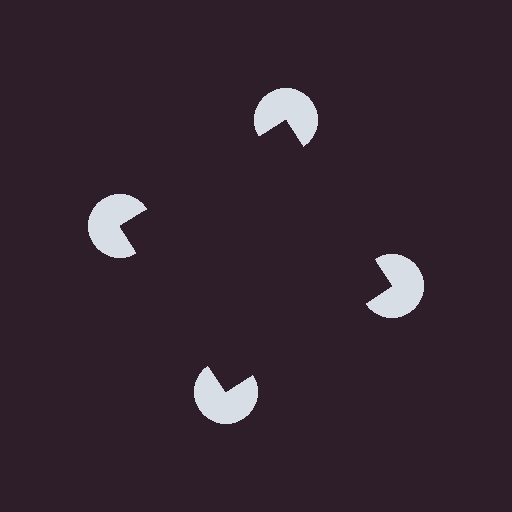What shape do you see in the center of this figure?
An illusory square — its edges are inferred from the aligned wedge cuts in the pac-man discs, not physically drawn.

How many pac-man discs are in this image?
There are 4 — one at each vertex of the illusory square.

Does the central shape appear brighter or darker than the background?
It typically appears slightly darker than the background, even though no actual brightness change is drawn.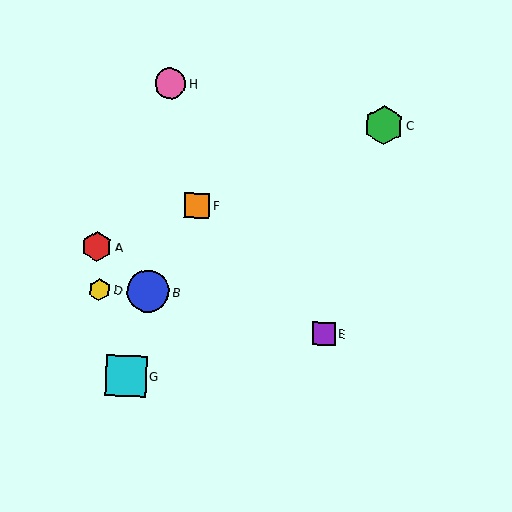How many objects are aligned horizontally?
2 objects (B, D) are aligned horizontally.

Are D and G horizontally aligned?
No, D is at y≈289 and G is at y≈376.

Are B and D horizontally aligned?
Yes, both are at y≈291.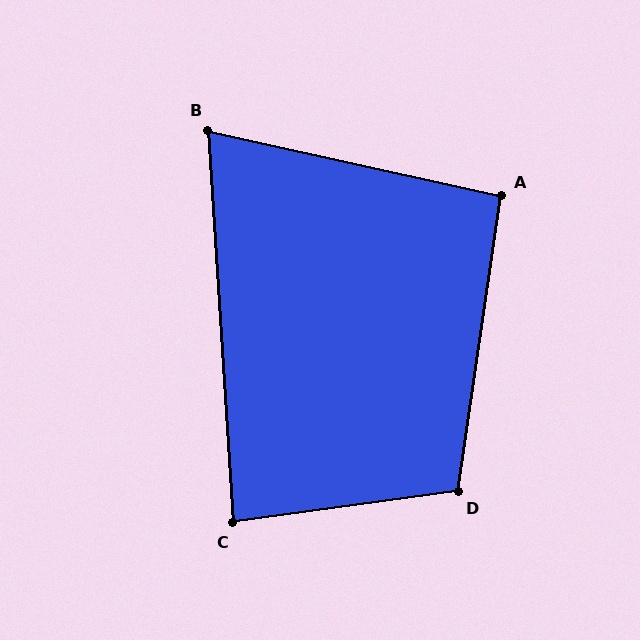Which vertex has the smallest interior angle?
B, at approximately 74 degrees.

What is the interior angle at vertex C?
Approximately 86 degrees (approximately right).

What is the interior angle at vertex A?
Approximately 94 degrees (approximately right).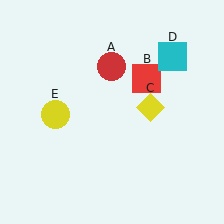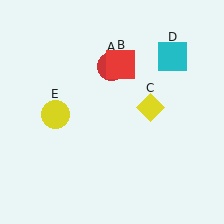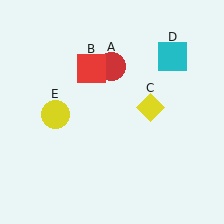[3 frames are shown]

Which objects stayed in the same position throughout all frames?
Red circle (object A) and yellow diamond (object C) and cyan square (object D) and yellow circle (object E) remained stationary.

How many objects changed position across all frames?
1 object changed position: red square (object B).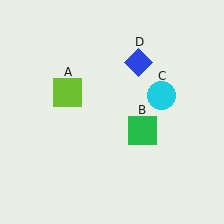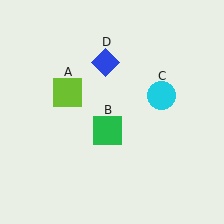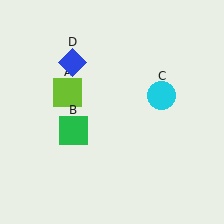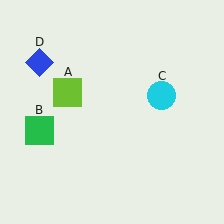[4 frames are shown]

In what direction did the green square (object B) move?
The green square (object B) moved left.